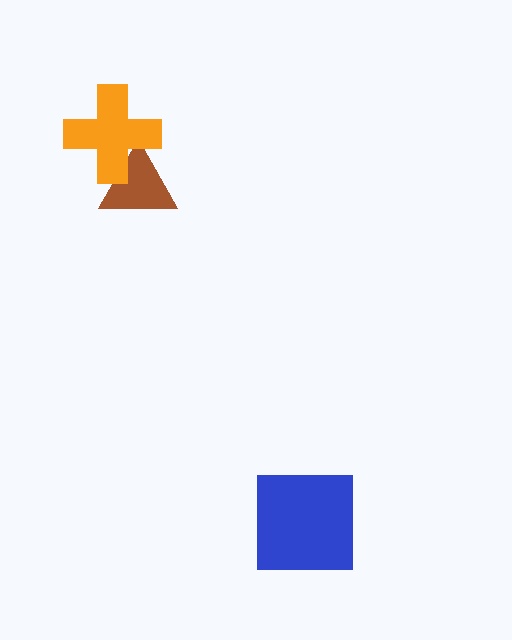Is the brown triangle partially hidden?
Yes, it is partially covered by another shape.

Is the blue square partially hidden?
No, no other shape covers it.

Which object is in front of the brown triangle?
The orange cross is in front of the brown triangle.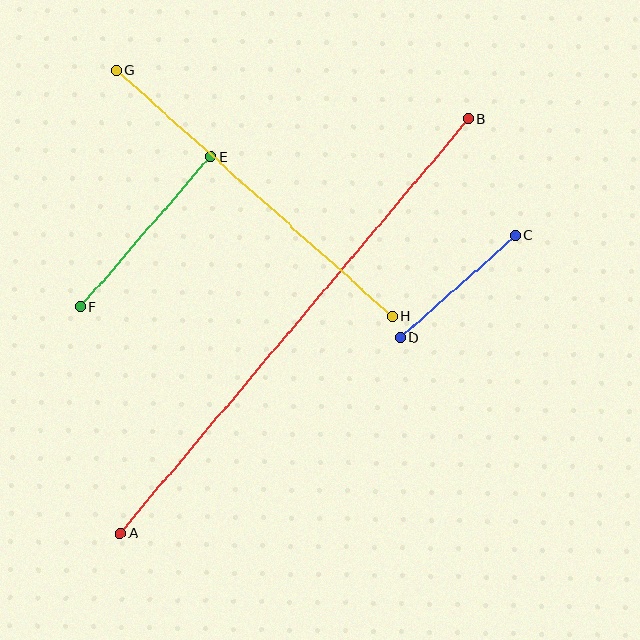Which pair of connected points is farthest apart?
Points A and B are farthest apart.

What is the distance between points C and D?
The distance is approximately 154 pixels.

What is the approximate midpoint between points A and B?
The midpoint is at approximately (294, 326) pixels.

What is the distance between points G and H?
The distance is approximately 370 pixels.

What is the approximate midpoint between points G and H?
The midpoint is at approximately (254, 193) pixels.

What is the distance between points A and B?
The distance is approximately 541 pixels.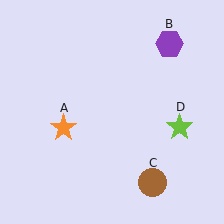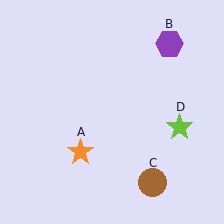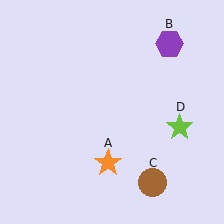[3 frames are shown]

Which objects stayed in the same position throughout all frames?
Purple hexagon (object B) and brown circle (object C) and lime star (object D) remained stationary.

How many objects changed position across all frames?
1 object changed position: orange star (object A).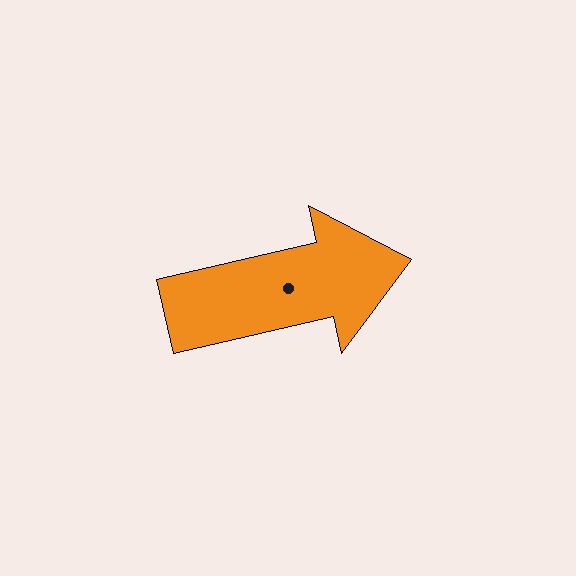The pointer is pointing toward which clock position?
Roughly 3 o'clock.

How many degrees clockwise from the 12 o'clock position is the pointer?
Approximately 77 degrees.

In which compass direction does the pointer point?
East.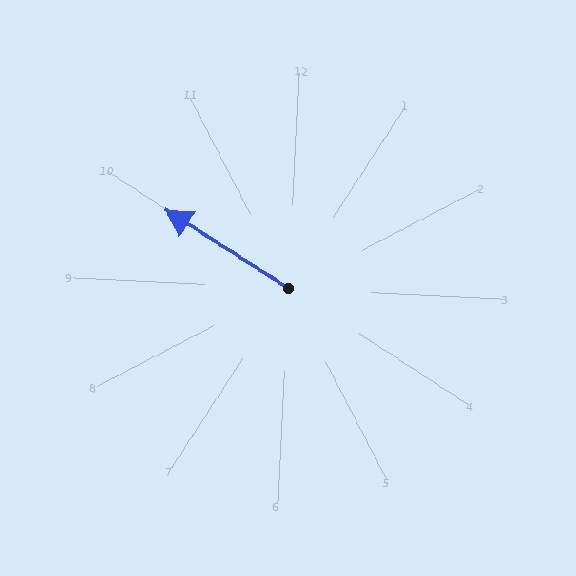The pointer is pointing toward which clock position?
Roughly 10 o'clock.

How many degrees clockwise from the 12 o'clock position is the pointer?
Approximately 300 degrees.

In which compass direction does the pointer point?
Northwest.